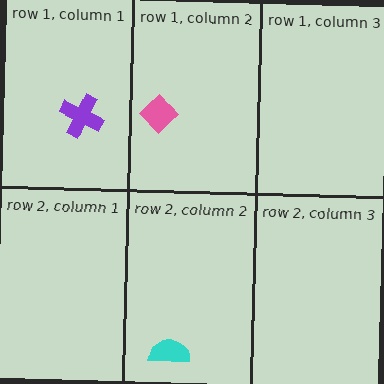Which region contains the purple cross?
The row 1, column 1 region.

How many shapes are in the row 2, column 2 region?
1.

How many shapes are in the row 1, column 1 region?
1.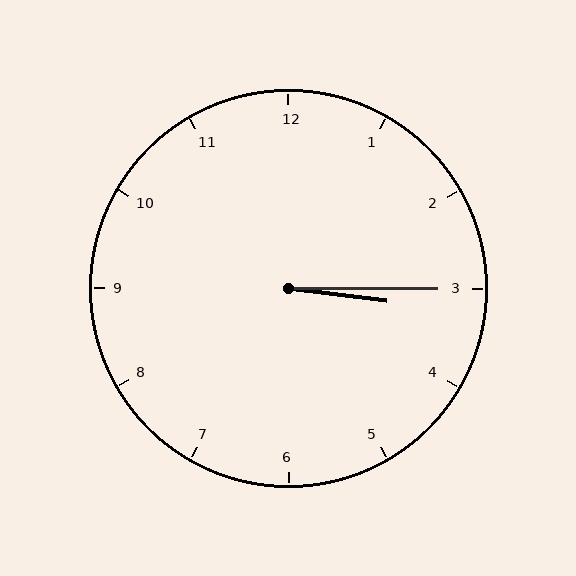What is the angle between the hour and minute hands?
Approximately 8 degrees.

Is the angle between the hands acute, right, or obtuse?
It is acute.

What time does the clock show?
3:15.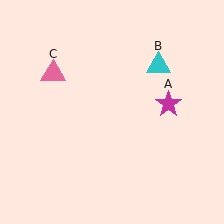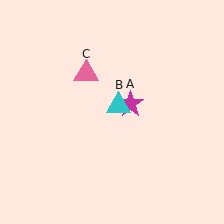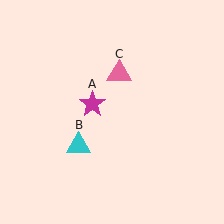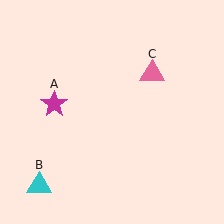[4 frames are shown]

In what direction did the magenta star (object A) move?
The magenta star (object A) moved left.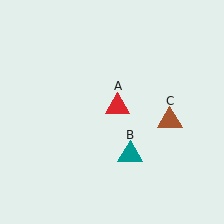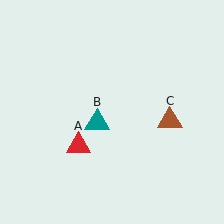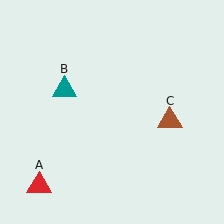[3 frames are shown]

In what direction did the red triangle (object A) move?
The red triangle (object A) moved down and to the left.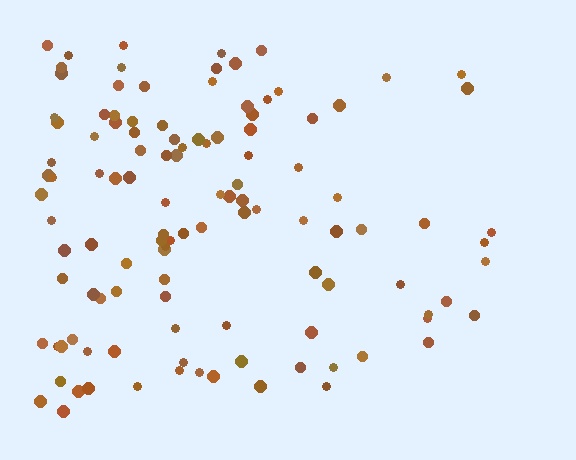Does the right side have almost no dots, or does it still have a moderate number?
Still a moderate number, just noticeably fewer than the left.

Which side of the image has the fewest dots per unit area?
The right.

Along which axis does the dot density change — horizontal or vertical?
Horizontal.